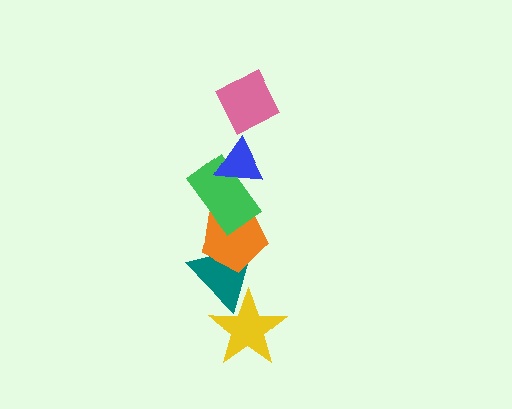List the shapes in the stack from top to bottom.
From top to bottom: the pink diamond, the blue triangle, the green rectangle, the orange pentagon, the teal triangle, the yellow star.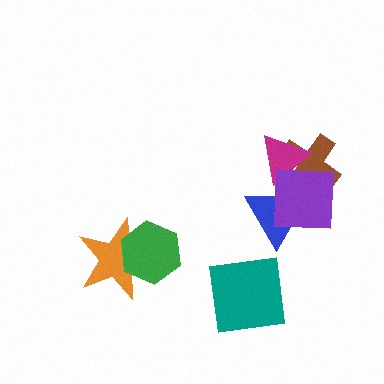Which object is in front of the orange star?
The green hexagon is in front of the orange star.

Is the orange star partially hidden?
Yes, it is partially covered by another shape.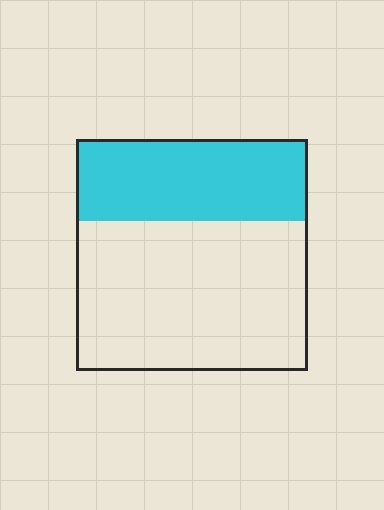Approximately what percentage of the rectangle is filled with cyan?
Approximately 35%.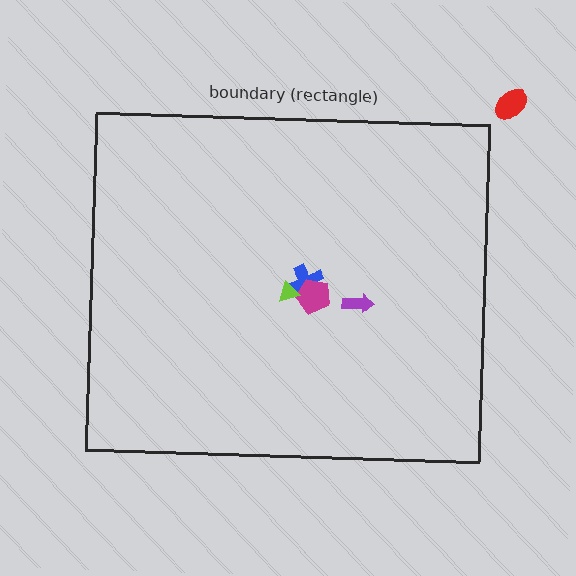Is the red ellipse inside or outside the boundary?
Outside.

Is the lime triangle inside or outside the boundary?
Inside.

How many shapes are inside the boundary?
4 inside, 1 outside.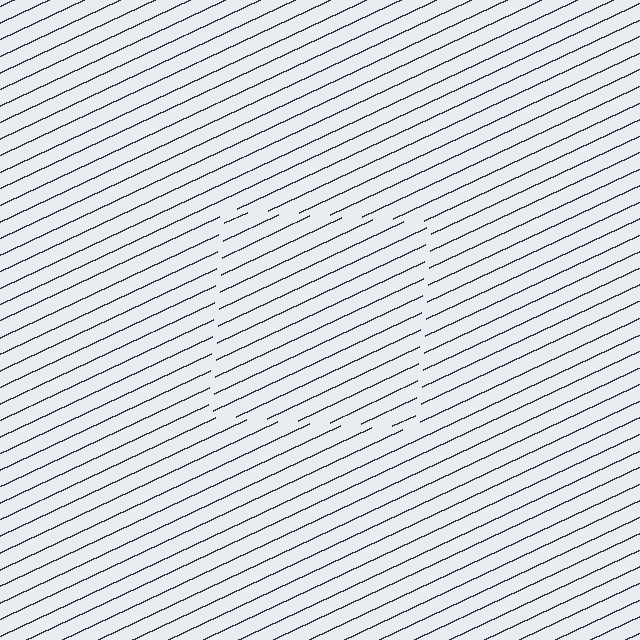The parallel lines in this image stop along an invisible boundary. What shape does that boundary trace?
An illusory square. The interior of the shape contains the same grating, shifted by half a period — the contour is defined by the phase discontinuity where line-ends from the inner and outer gratings abut.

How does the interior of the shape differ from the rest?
The interior of the shape contains the same grating, shifted by half a period — the contour is defined by the phase discontinuity where line-ends from the inner and outer gratings abut.